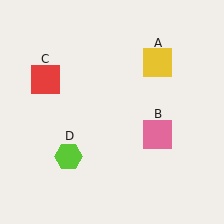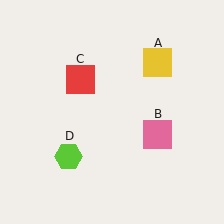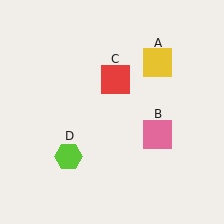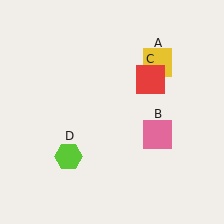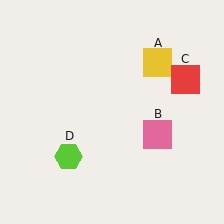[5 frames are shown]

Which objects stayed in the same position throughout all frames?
Yellow square (object A) and pink square (object B) and lime hexagon (object D) remained stationary.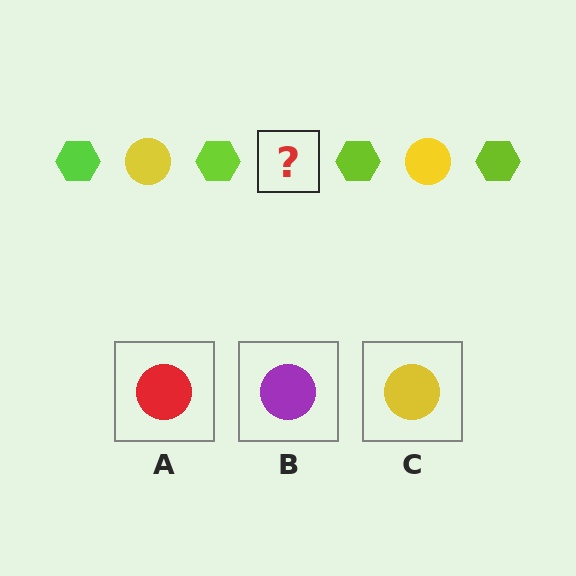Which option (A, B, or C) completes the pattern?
C.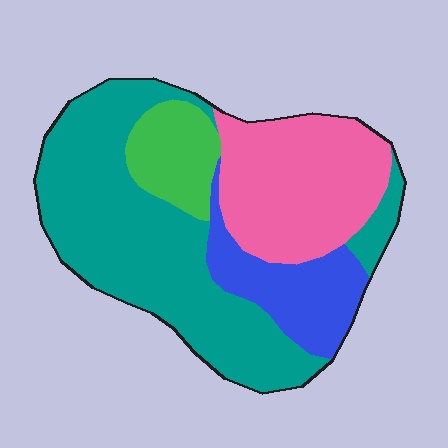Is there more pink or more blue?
Pink.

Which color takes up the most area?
Teal, at roughly 50%.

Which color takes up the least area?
Green, at roughly 10%.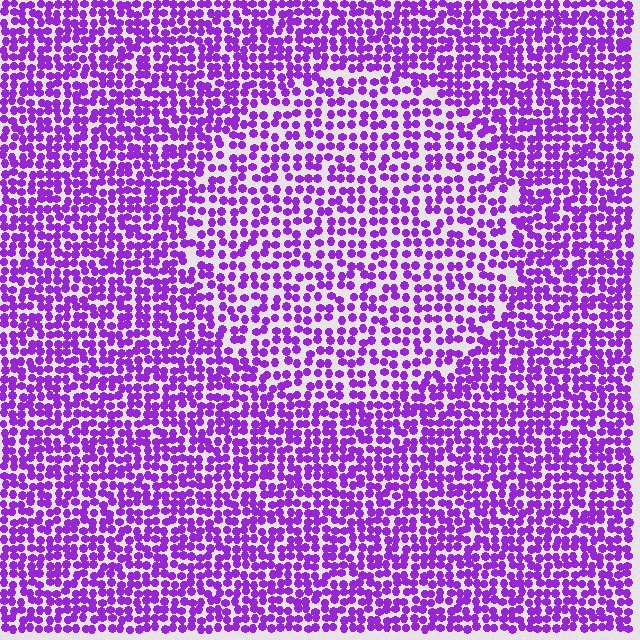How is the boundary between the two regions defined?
The boundary is defined by a change in element density (approximately 1.5x ratio). All elements are the same color, size, and shape.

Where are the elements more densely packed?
The elements are more densely packed outside the circle boundary.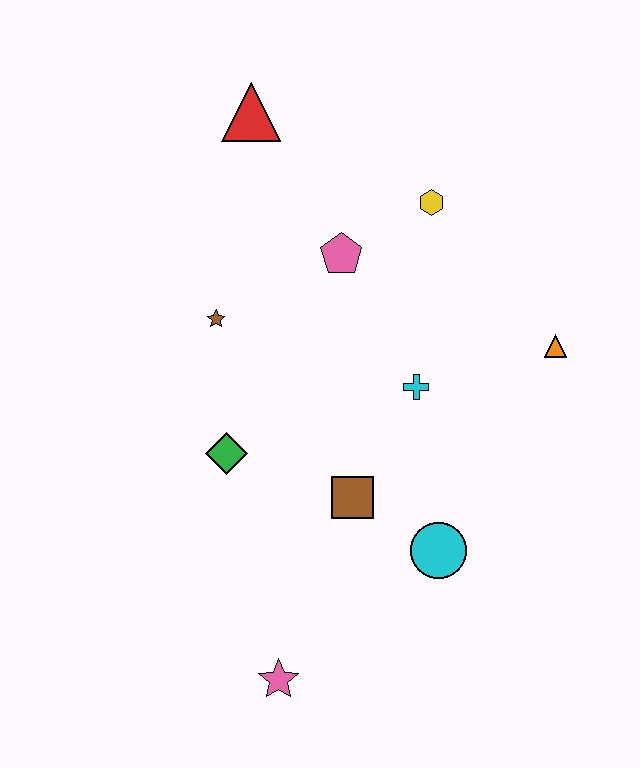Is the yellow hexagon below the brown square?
No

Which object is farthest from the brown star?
The pink star is farthest from the brown star.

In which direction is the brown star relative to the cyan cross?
The brown star is to the left of the cyan cross.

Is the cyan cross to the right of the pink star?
Yes